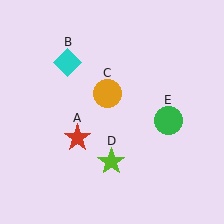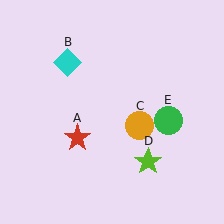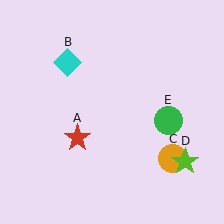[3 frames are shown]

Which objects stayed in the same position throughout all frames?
Red star (object A) and cyan diamond (object B) and green circle (object E) remained stationary.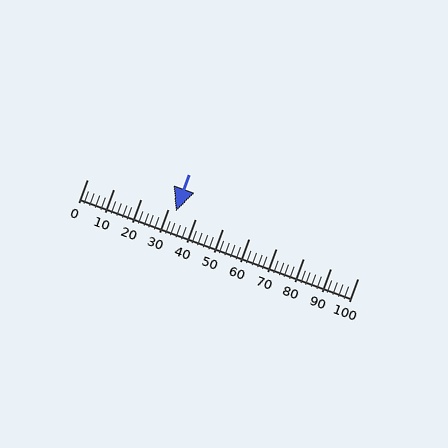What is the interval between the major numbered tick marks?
The major tick marks are spaced 10 units apart.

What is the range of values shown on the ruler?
The ruler shows values from 0 to 100.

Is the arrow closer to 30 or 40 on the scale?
The arrow is closer to 30.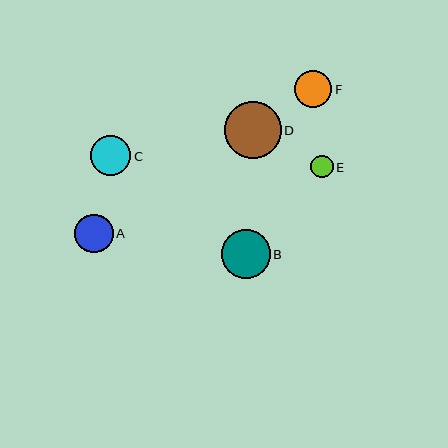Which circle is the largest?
Circle D is the largest with a size of approximately 57 pixels.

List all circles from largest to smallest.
From largest to smallest: D, B, C, A, F, E.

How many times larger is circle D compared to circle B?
Circle D is approximately 1.2 times the size of circle B.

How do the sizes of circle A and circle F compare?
Circle A and circle F are approximately the same size.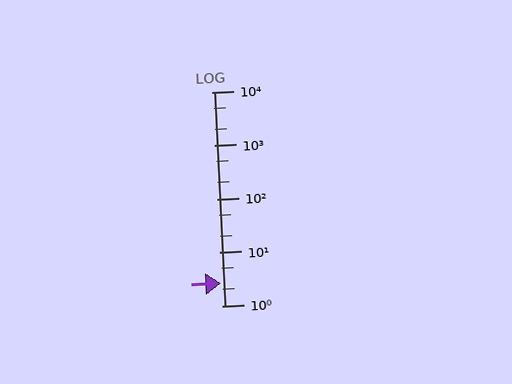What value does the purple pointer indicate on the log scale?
The pointer indicates approximately 2.6.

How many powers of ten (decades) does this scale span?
The scale spans 4 decades, from 1 to 10000.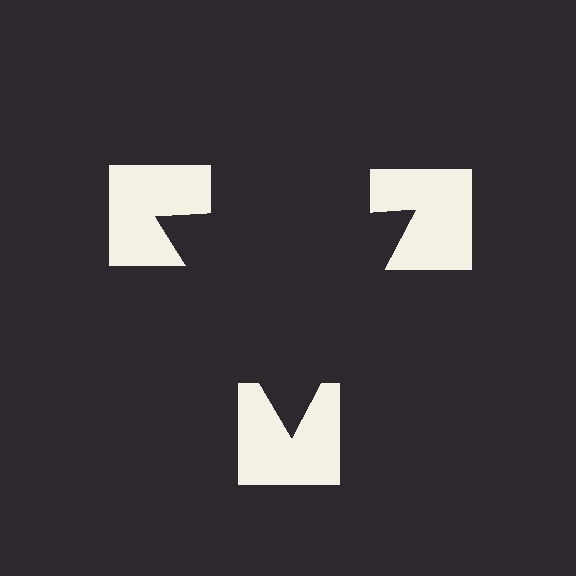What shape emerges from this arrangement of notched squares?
An illusory triangle — its edges are inferred from the aligned wedge cuts in the notched squares, not physically drawn.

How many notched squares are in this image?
There are 3 — one at each vertex of the illusory triangle.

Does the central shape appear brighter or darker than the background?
It typically appears slightly darker than the background, even though no actual brightness change is drawn.